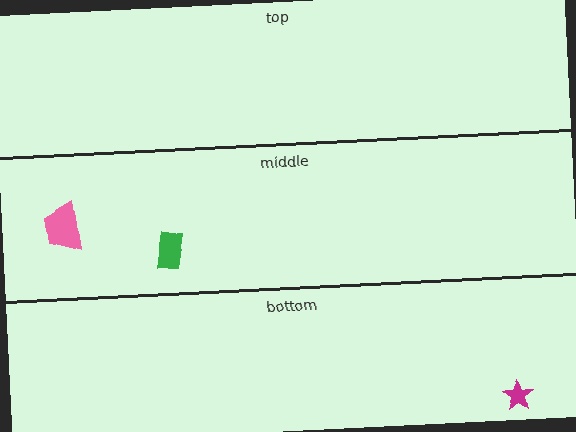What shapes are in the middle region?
The green rectangle, the pink trapezoid.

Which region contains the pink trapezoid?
The middle region.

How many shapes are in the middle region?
2.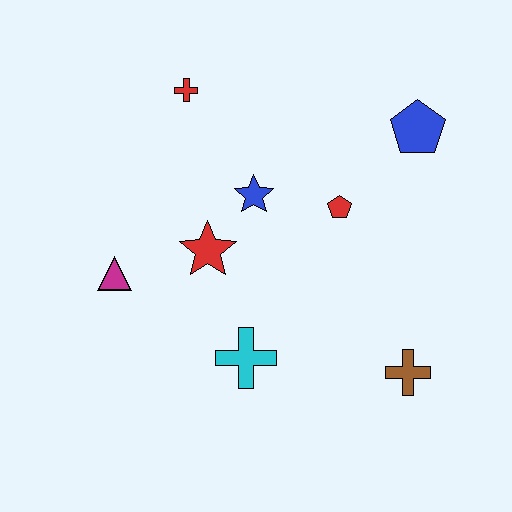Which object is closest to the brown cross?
The cyan cross is closest to the brown cross.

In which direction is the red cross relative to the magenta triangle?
The red cross is above the magenta triangle.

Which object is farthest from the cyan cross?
The blue pentagon is farthest from the cyan cross.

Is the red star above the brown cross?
Yes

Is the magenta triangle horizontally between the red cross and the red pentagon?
No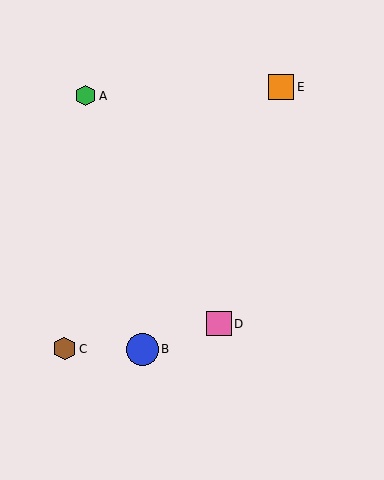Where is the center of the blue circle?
The center of the blue circle is at (142, 349).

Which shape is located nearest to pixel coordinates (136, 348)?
The blue circle (labeled B) at (142, 349) is nearest to that location.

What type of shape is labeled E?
Shape E is an orange square.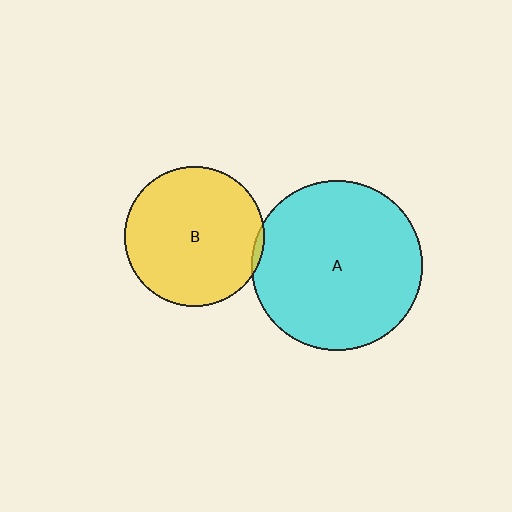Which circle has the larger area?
Circle A (cyan).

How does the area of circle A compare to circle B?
Approximately 1.5 times.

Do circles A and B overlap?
Yes.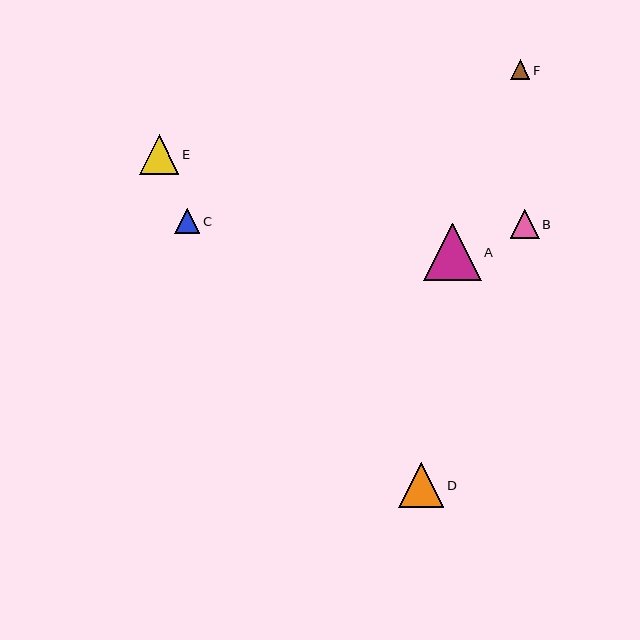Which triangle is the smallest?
Triangle F is the smallest with a size of approximately 19 pixels.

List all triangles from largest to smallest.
From largest to smallest: A, D, E, B, C, F.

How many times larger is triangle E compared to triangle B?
Triangle E is approximately 1.4 times the size of triangle B.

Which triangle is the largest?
Triangle A is the largest with a size of approximately 57 pixels.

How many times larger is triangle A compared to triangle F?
Triangle A is approximately 2.9 times the size of triangle F.